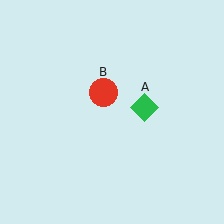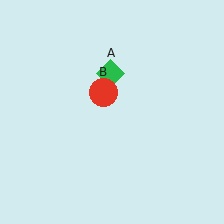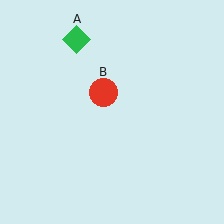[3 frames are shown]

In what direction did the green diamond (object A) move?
The green diamond (object A) moved up and to the left.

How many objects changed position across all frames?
1 object changed position: green diamond (object A).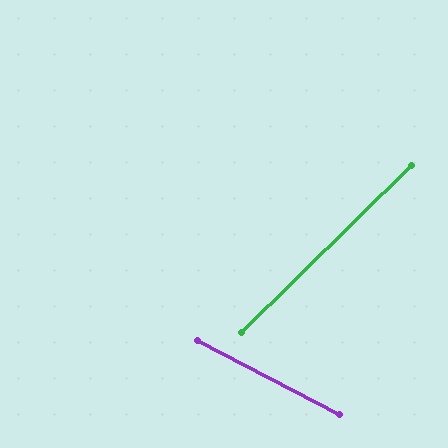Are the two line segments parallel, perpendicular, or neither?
Neither parallel nor perpendicular — they differ by about 72°.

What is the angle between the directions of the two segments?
Approximately 72 degrees.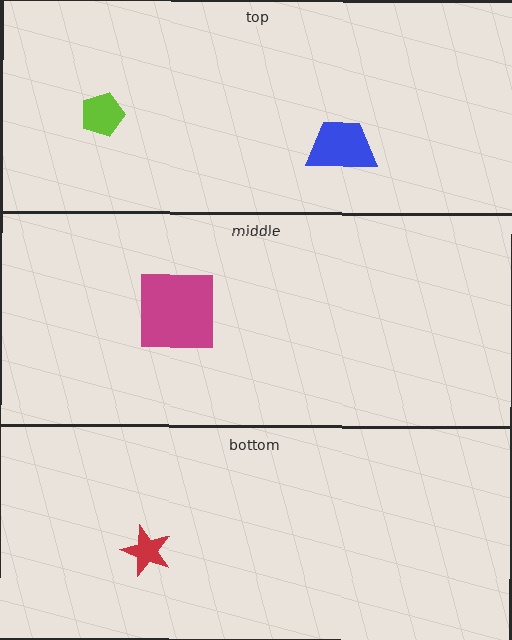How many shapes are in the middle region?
1.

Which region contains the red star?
The bottom region.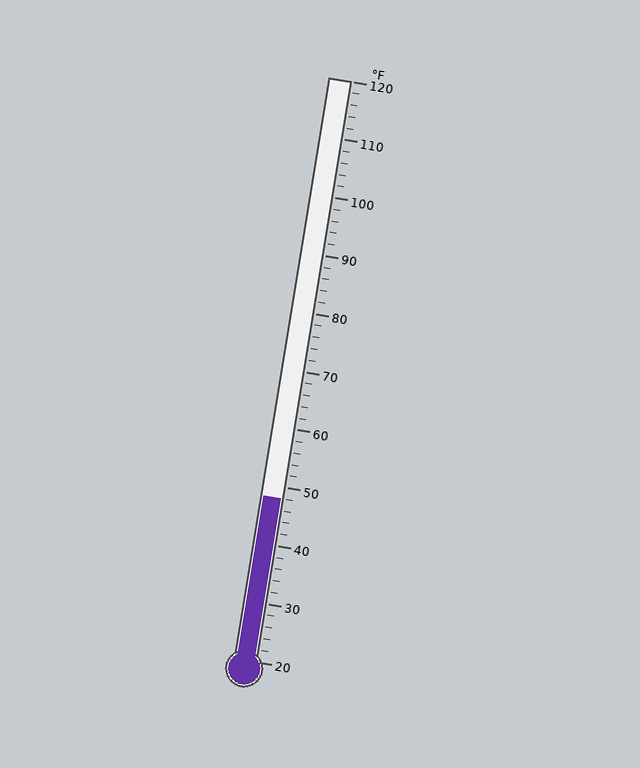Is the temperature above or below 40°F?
The temperature is above 40°F.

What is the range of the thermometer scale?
The thermometer scale ranges from 20°F to 120°F.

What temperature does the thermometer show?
The thermometer shows approximately 48°F.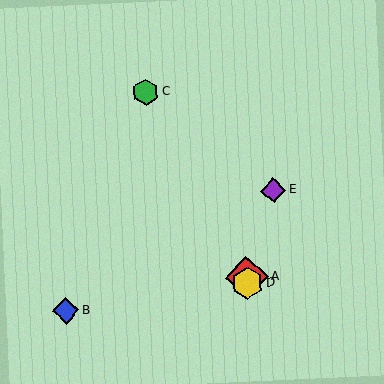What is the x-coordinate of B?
Object B is at x≈66.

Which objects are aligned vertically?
Objects A, D are aligned vertically.